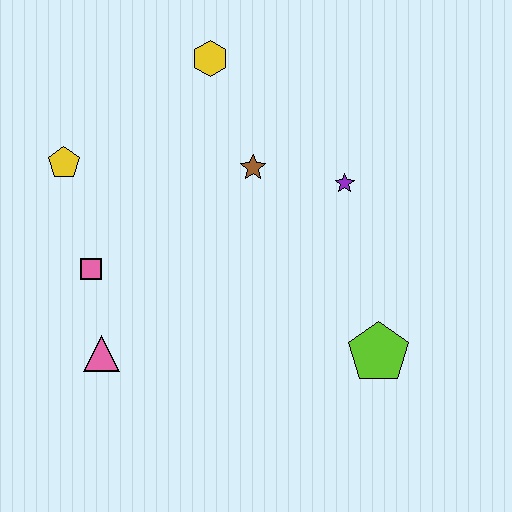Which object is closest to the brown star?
The purple star is closest to the brown star.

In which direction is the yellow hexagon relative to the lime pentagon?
The yellow hexagon is above the lime pentagon.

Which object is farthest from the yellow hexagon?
The lime pentagon is farthest from the yellow hexagon.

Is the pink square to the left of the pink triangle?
Yes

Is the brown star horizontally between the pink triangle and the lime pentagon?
Yes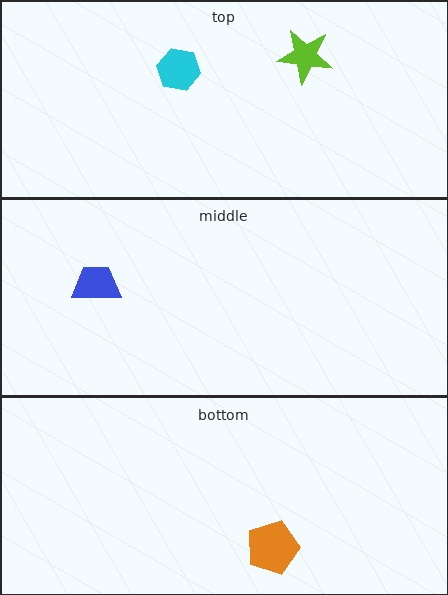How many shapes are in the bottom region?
1.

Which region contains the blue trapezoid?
The middle region.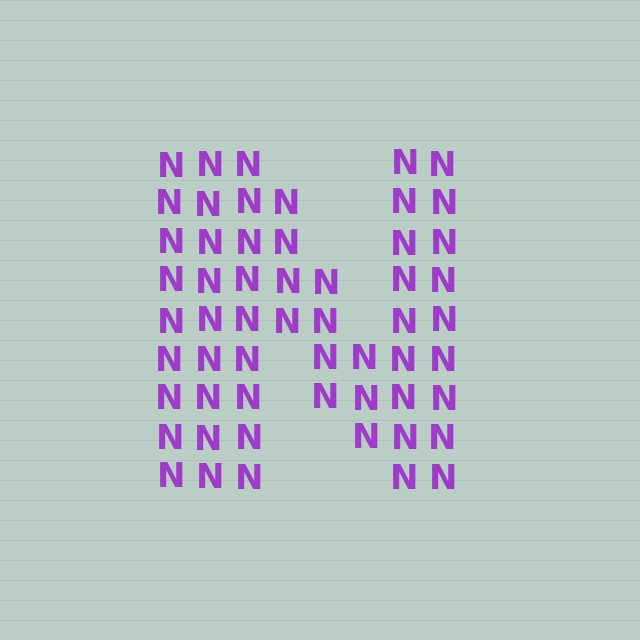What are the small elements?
The small elements are letter N's.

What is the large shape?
The large shape is the letter N.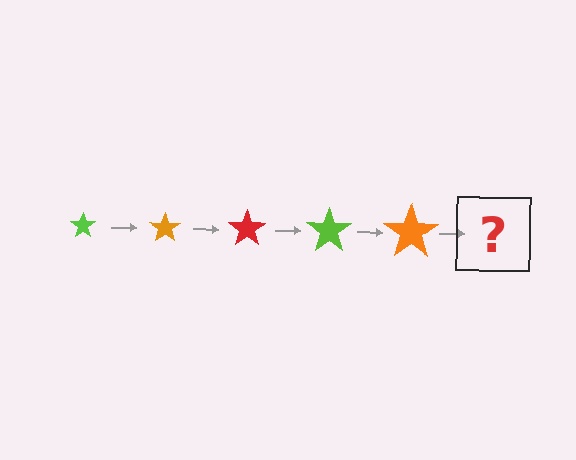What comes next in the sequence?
The next element should be a red star, larger than the previous one.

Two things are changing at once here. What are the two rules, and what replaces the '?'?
The two rules are that the star grows larger each step and the color cycles through lime, orange, and red. The '?' should be a red star, larger than the previous one.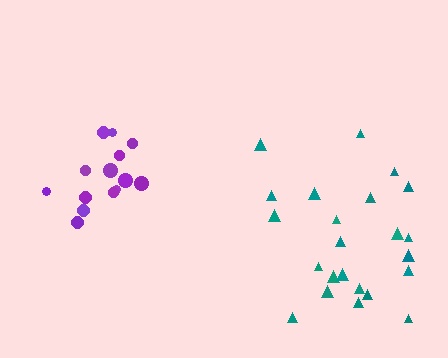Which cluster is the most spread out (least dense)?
Teal.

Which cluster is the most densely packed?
Purple.